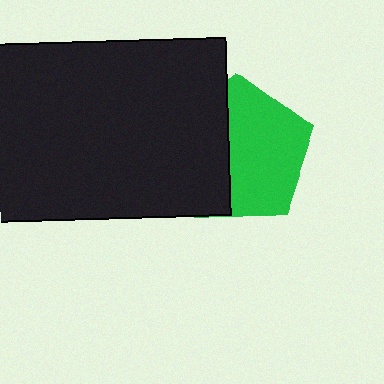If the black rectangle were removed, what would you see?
You would see the complete green pentagon.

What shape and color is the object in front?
The object in front is a black rectangle.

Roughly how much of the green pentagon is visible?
About half of it is visible (roughly 58%).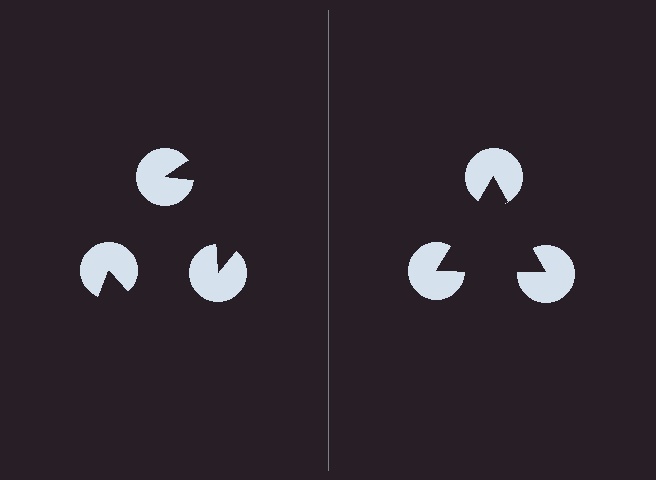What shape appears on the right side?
An illusory triangle.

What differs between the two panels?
The pac-man discs are positioned identically on both sides; only the wedge orientations differ. On the right they align to a triangle; on the left they are misaligned.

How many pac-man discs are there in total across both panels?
6 — 3 on each side.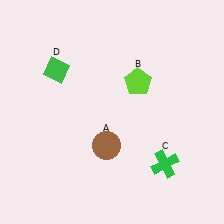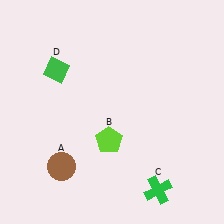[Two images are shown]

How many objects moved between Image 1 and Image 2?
3 objects moved between the two images.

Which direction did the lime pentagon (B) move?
The lime pentagon (B) moved down.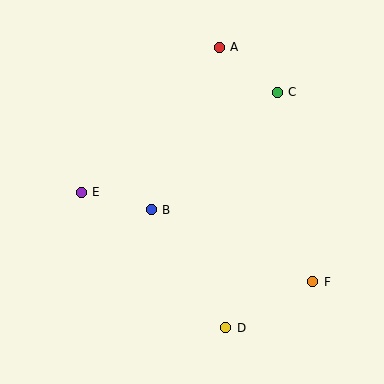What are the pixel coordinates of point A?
Point A is at (219, 47).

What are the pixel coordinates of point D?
Point D is at (226, 328).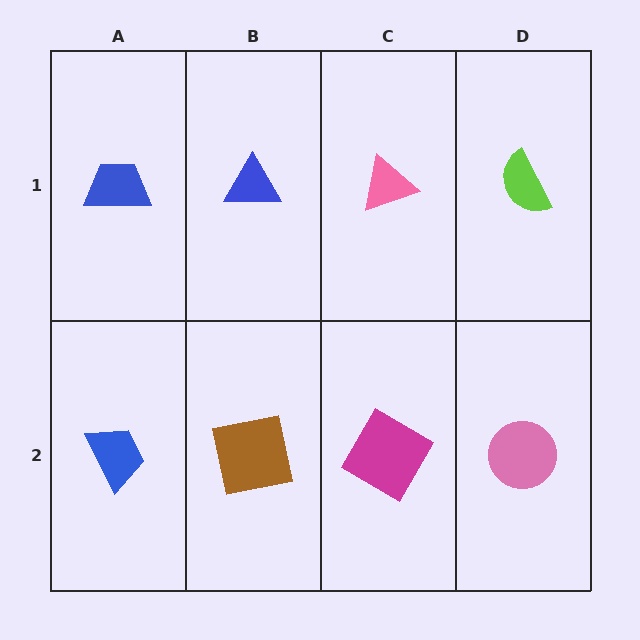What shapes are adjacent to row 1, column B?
A brown square (row 2, column B), a blue trapezoid (row 1, column A), a pink triangle (row 1, column C).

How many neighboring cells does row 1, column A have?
2.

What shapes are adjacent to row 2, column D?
A lime semicircle (row 1, column D), a magenta diamond (row 2, column C).